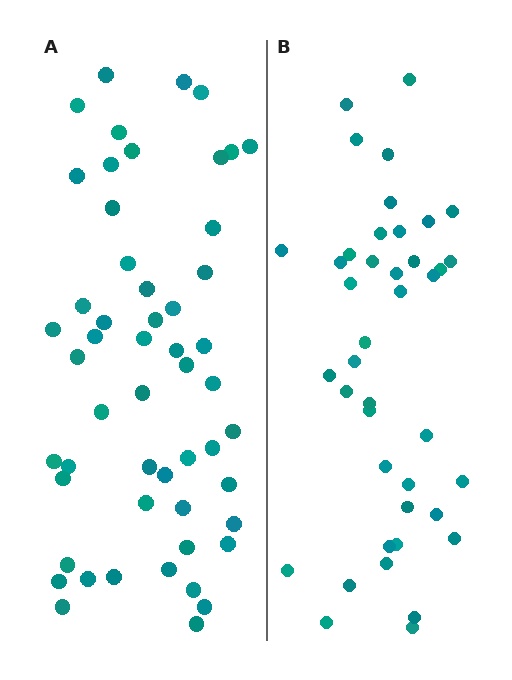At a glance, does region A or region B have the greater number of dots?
Region A (the left region) has more dots.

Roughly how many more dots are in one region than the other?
Region A has roughly 12 or so more dots than region B.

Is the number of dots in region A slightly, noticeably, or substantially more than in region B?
Region A has noticeably more, but not dramatically so. The ratio is roughly 1.3 to 1.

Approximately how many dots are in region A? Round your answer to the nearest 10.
About 50 dots. (The exact count is 53, which rounds to 50.)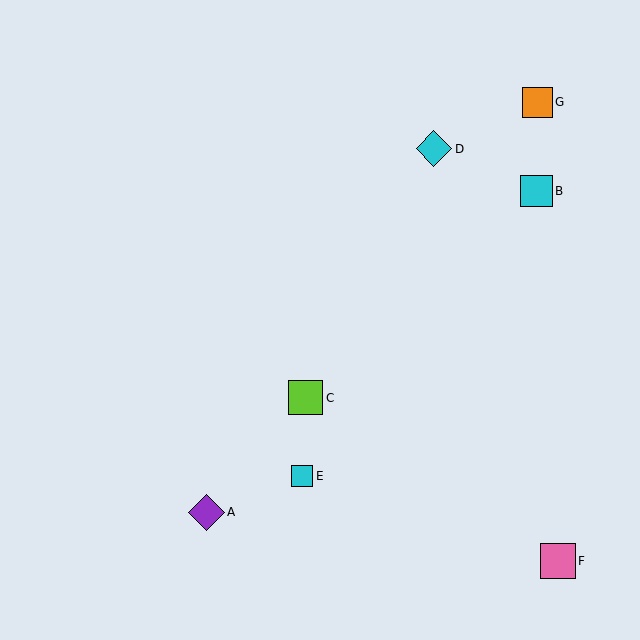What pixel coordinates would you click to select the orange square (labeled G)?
Click at (537, 102) to select the orange square G.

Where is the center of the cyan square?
The center of the cyan square is at (302, 476).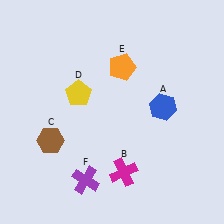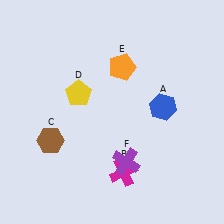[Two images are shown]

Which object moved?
The purple cross (F) moved right.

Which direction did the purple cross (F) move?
The purple cross (F) moved right.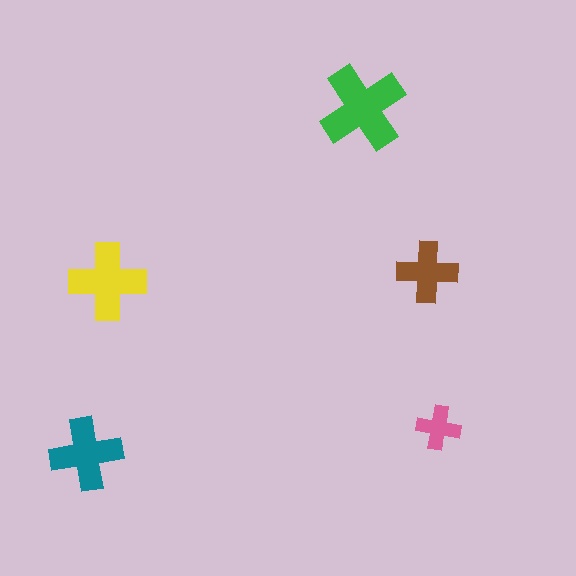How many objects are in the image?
There are 5 objects in the image.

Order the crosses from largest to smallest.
the green one, the yellow one, the teal one, the brown one, the pink one.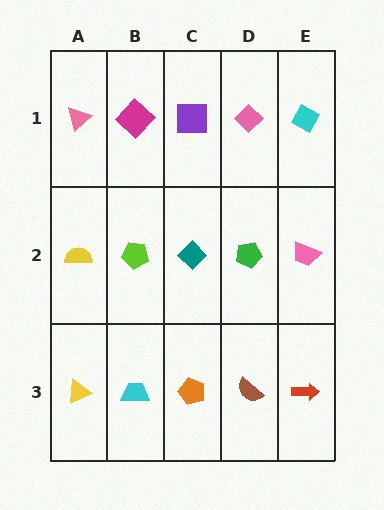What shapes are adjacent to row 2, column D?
A pink diamond (row 1, column D), a brown semicircle (row 3, column D), a teal diamond (row 2, column C), a pink trapezoid (row 2, column E).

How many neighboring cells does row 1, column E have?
2.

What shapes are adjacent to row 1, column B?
A lime pentagon (row 2, column B), a pink triangle (row 1, column A), a purple square (row 1, column C).